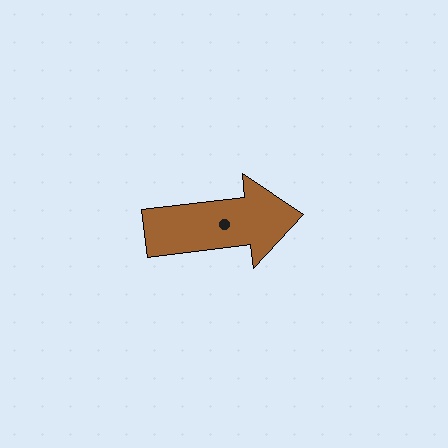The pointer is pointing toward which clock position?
Roughly 3 o'clock.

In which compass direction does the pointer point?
East.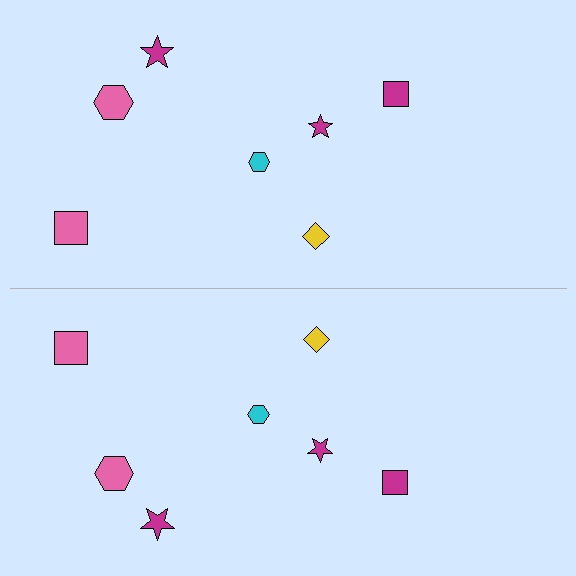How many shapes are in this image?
There are 14 shapes in this image.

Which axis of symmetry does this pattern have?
The pattern has a horizontal axis of symmetry running through the center of the image.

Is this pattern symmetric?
Yes, this pattern has bilateral (reflection) symmetry.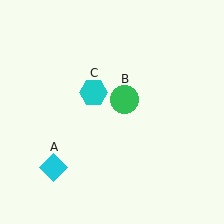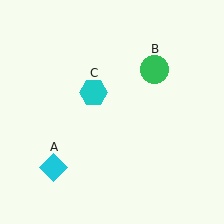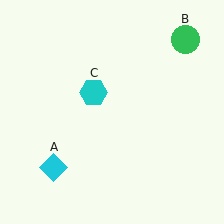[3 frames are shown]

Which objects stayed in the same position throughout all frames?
Cyan diamond (object A) and cyan hexagon (object C) remained stationary.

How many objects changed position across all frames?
1 object changed position: green circle (object B).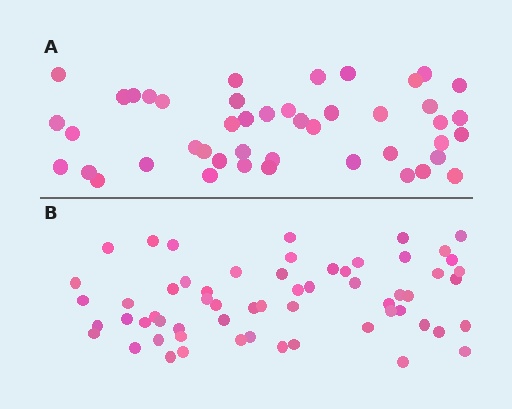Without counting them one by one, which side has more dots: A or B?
Region B (the bottom region) has more dots.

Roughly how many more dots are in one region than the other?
Region B has approximately 15 more dots than region A.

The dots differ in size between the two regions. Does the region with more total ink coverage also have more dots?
No. Region A has more total ink coverage because its dots are larger, but region B actually contains more individual dots. Total area can be misleading — the number of items is what matters here.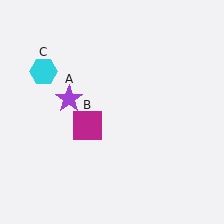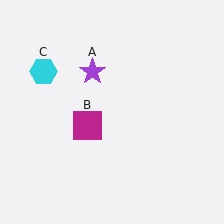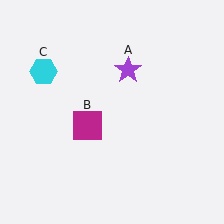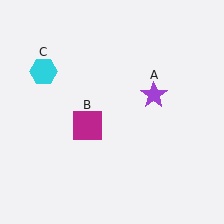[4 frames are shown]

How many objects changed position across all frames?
1 object changed position: purple star (object A).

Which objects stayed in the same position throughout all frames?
Magenta square (object B) and cyan hexagon (object C) remained stationary.